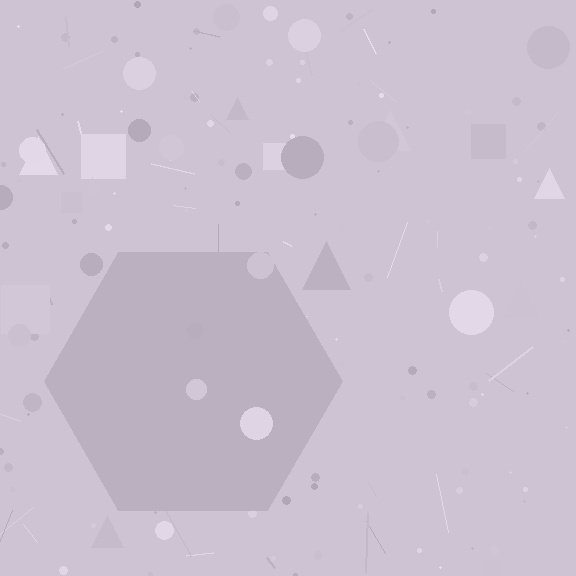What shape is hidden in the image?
A hexagon is hidden in the image.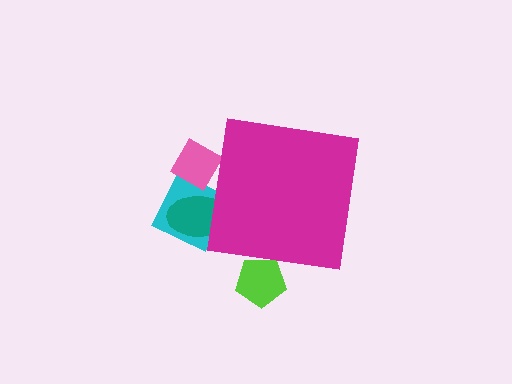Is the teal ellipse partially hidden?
Yes, the teal ellipse is partially hidden behind the magenta square.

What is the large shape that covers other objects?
A magenta square.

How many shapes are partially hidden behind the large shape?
4 shapes are partially hidden.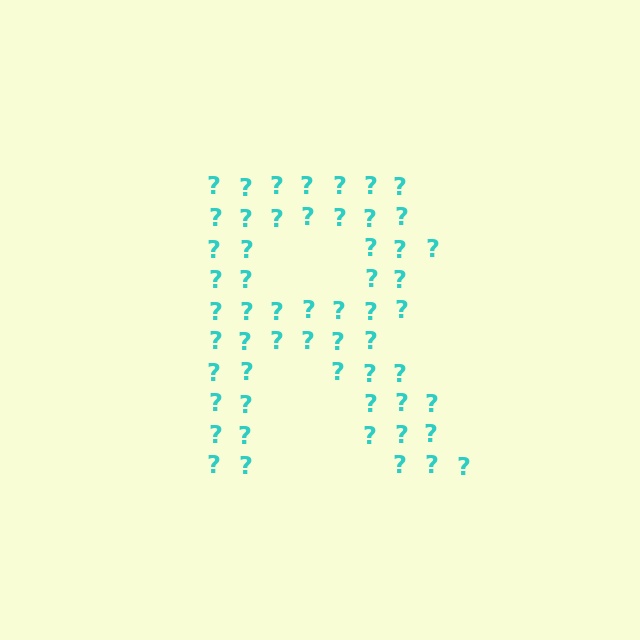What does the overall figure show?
The overall figure shows the letter R.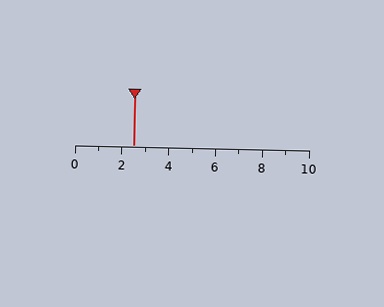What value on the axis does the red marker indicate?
The marker indicates approximately 2.5.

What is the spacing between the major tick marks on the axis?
The major ticks are spaced 2 apart.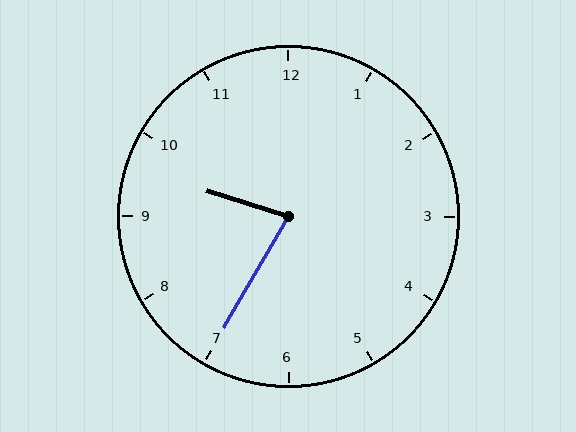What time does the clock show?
9:35.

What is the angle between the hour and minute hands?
Approximately 78 degrees.